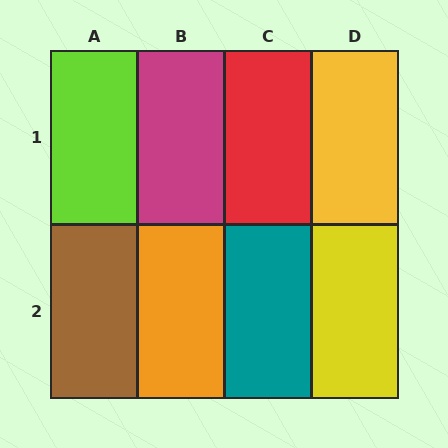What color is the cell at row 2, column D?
Yellow.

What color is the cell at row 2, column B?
Orange.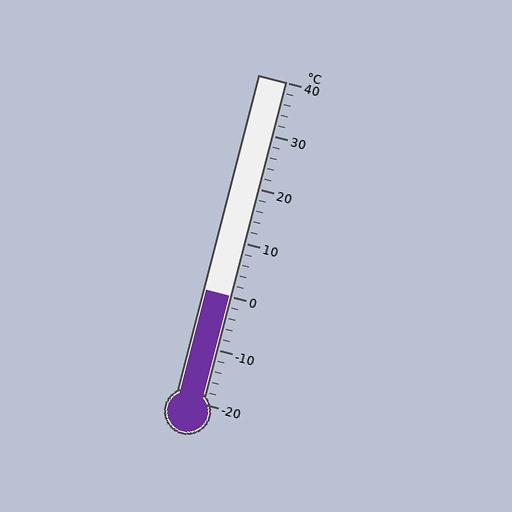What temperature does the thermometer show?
The thermometer shows approximately 0°C.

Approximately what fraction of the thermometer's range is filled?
The thermometer is filled to approximately 35% of its range.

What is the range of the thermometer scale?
The thermometer scale ranges from -20°C to 40°C.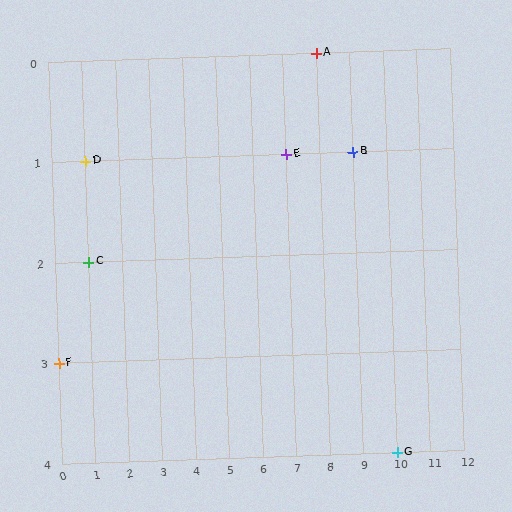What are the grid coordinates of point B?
Point B is at grid coordinates (9, 1).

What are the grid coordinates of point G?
Point G is at grid coordinates (10, 4).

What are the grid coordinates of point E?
Point E is at grid coordinates (7, 1).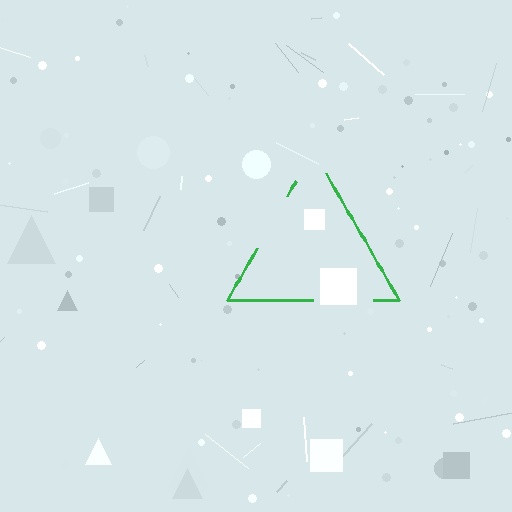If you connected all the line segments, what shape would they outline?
They would outline a triangle.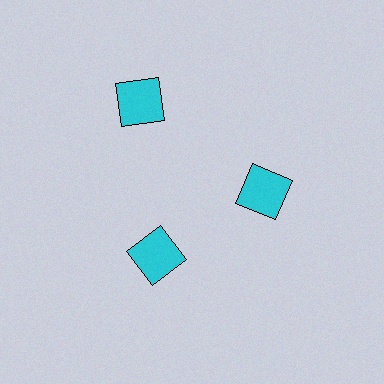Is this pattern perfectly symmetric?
No. The 3 cyan squares are arranged in a ring, but one element near the 11 o'clock position is pushed outward from the center, breaking the 3-fold rotational symmetry.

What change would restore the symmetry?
The symmetry would be restored by moving it inward, back onto the ring so that all 3 squares sit at equal angles and equal distance from the center.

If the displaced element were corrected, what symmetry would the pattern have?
It would have 3-fold rotational symmetry — the pattern would map onto itself every 120 degrees.